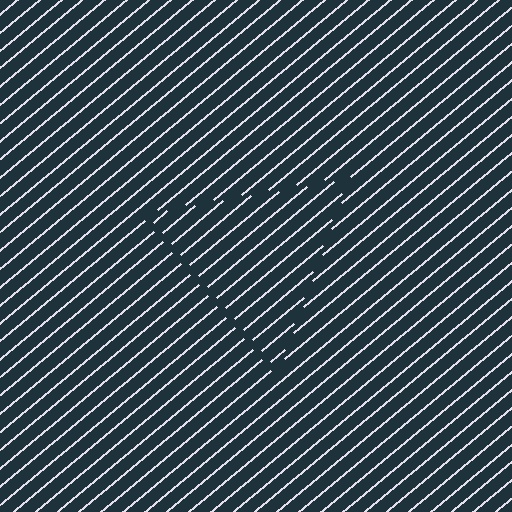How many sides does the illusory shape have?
3 sides — the line-ends trace a triangle.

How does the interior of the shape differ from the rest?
The interior of the shape contains the same grating, shifted by half a period — the contour is defined by the phase discontinuity where line-ends from the inner and outer gratings abut.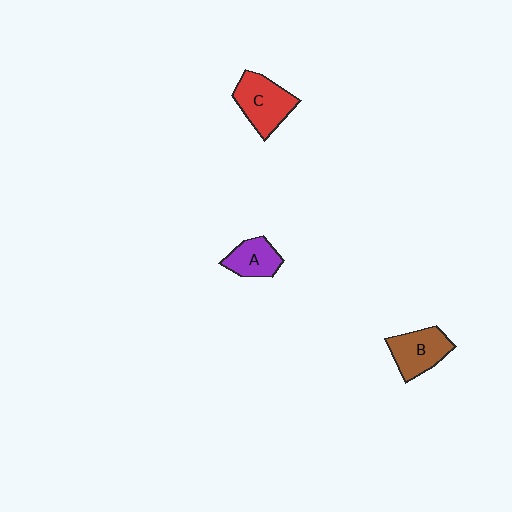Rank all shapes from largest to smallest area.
From largest to smallest: C (red), B (brown), A (purple).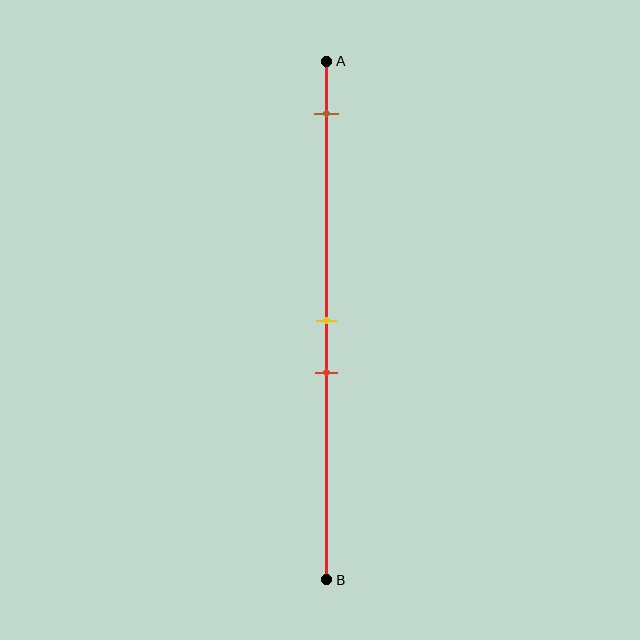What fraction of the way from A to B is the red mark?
The red mark is approximately 60% (0.6) of the way from A to B.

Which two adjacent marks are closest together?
The yellow and red marks are the closest adjacent pair.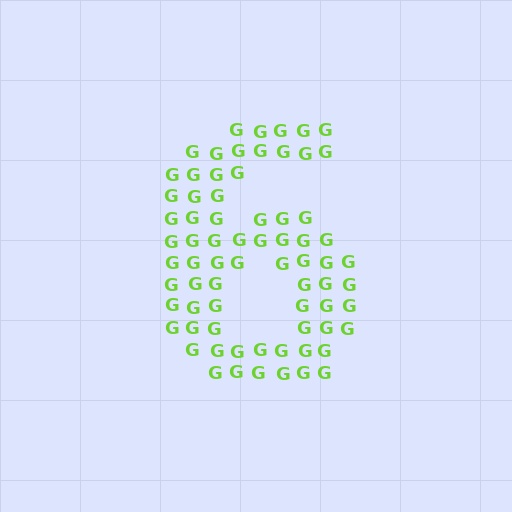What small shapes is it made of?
It is made of small letter G's.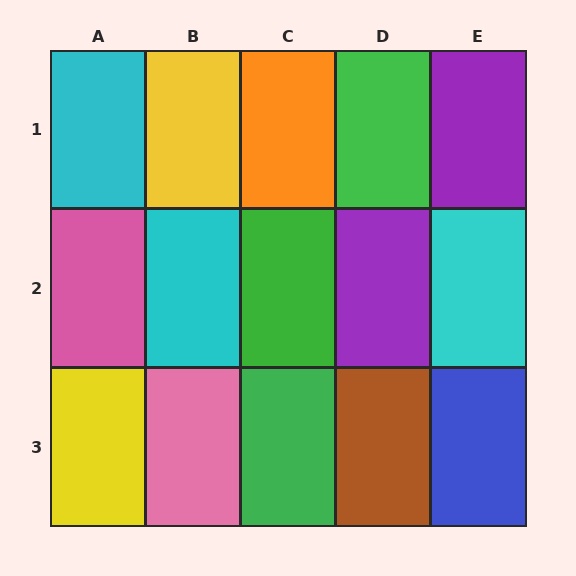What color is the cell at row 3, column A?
Yellow.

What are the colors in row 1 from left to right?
Cyan, yellow, orange, green, purple.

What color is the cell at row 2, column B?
Cyan.